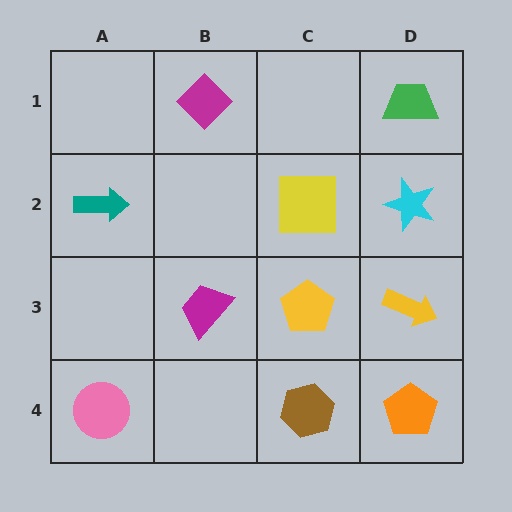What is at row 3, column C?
A yellow pentagon.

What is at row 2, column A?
A teal arrow.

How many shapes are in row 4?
3 shapes.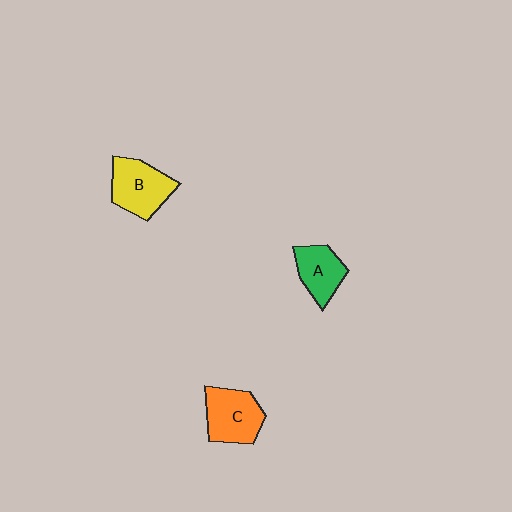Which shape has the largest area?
Shape B (yellow).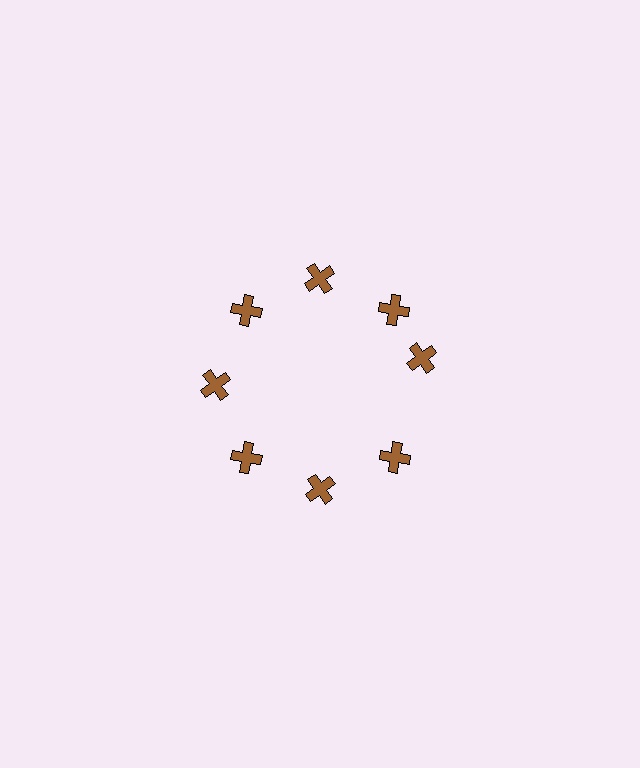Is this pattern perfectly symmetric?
No. The 8 brown crosses are arranged in a ring, but one element near the 3 o'clock position is rotated out of alignment along the ring, breaking the 8-fold rotational symmetry.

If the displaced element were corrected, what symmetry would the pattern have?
It would have 8-fold rotational symmetry — the pattern would map onto itself every 45 degrees.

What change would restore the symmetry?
The symmetry would be restored by rotating it back into even spacing with its neighbors so that all 8 crosses sit at equal angles and equal distance from the center.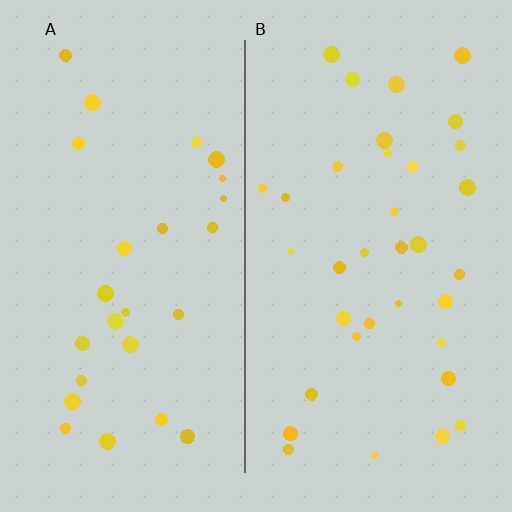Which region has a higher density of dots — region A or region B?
B (the right).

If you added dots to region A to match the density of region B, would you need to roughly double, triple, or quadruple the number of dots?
Approximately double.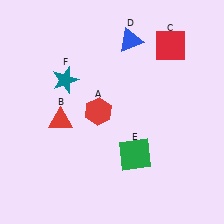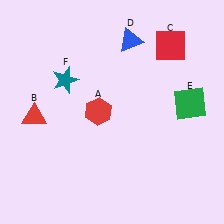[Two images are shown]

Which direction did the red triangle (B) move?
The red triangle (B) moved left.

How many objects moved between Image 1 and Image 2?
2 objects moved between the two images.